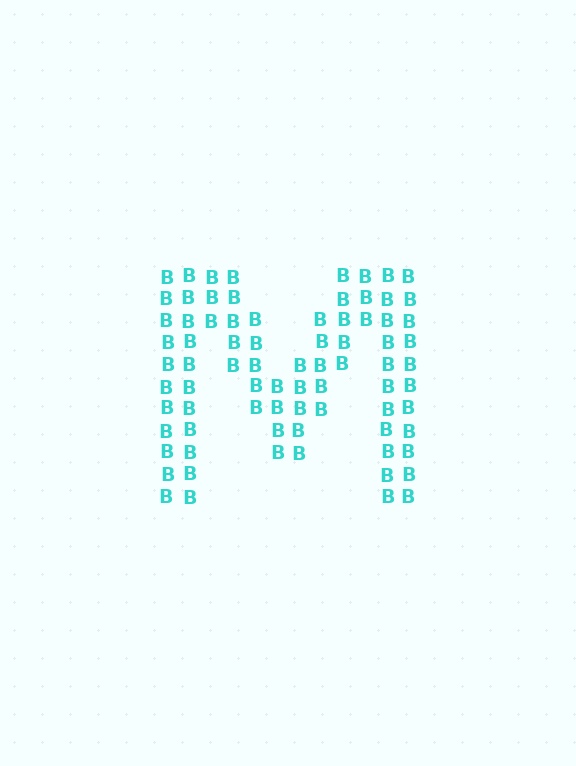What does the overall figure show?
The overall figure shows the letter M.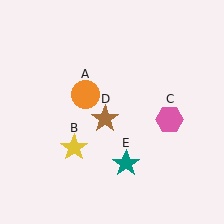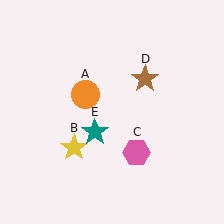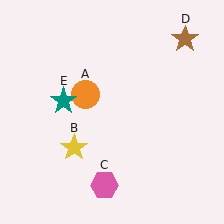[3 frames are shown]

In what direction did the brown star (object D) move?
The brown star (object D) moved up and to the right.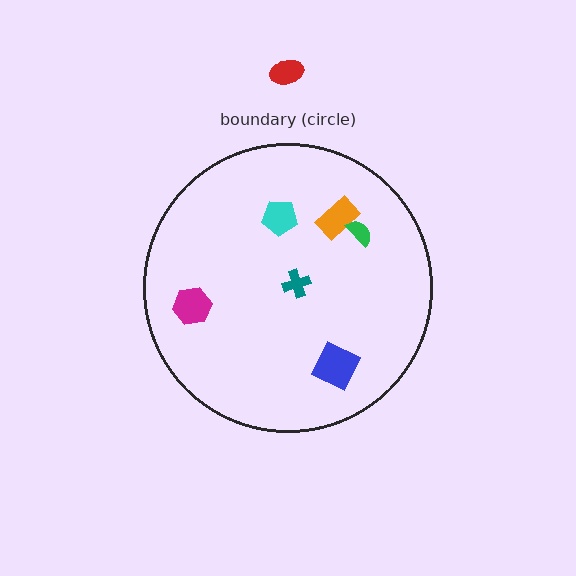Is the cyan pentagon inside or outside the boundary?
Inside.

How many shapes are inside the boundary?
6 inside, 1 outside.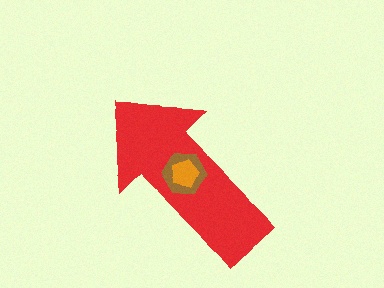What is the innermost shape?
The orange pentagon.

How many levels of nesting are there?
3.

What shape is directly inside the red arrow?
The brown hexagon.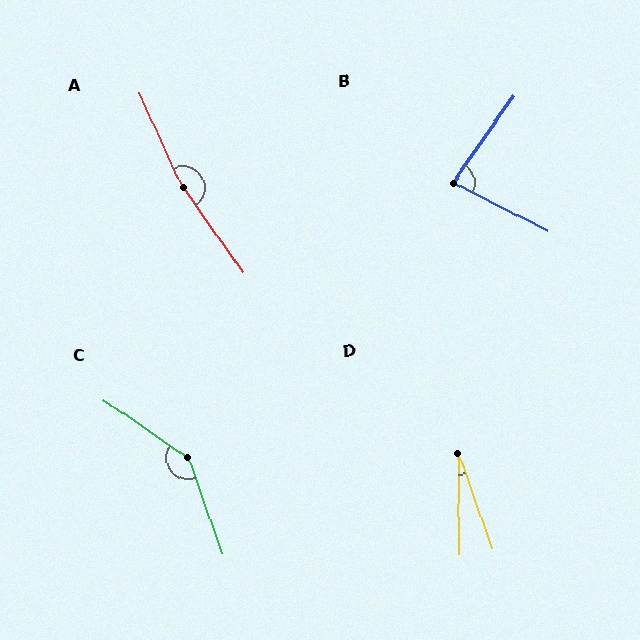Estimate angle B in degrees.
Approximately 82 degrees.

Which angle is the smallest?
D, at approximately 19 degrees.